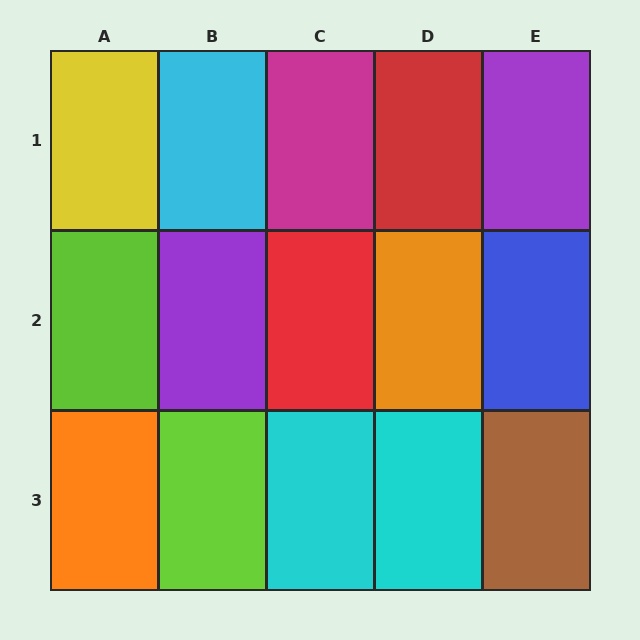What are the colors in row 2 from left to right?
Lime, purple, red, orange, blue.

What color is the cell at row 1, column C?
Magenta.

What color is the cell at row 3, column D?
Cyan.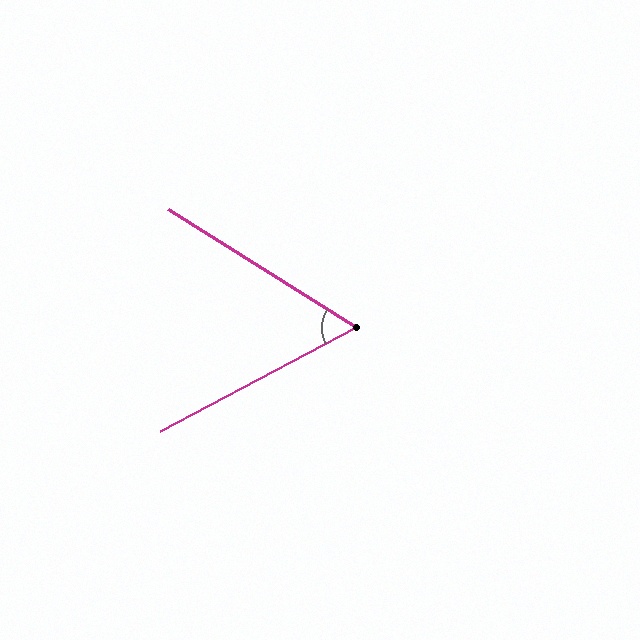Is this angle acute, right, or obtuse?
It is acute.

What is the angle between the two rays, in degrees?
Approximately 60 degrees.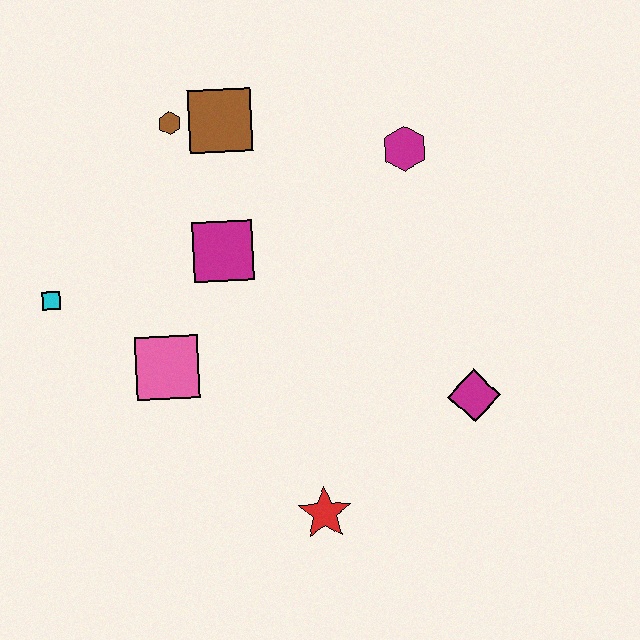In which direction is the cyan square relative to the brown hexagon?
The cyan square is below the brown hexagon.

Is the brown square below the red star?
No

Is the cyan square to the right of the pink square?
No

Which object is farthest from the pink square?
The magenta hexagon is farthest from the pink square.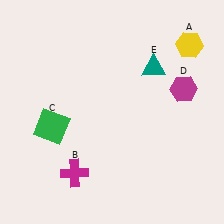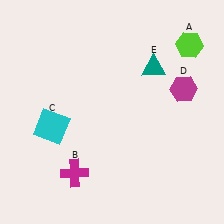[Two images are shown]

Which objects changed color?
A changed from yellow to lime. C changed from green to cyan.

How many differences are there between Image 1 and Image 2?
There are 2 differences between the two images.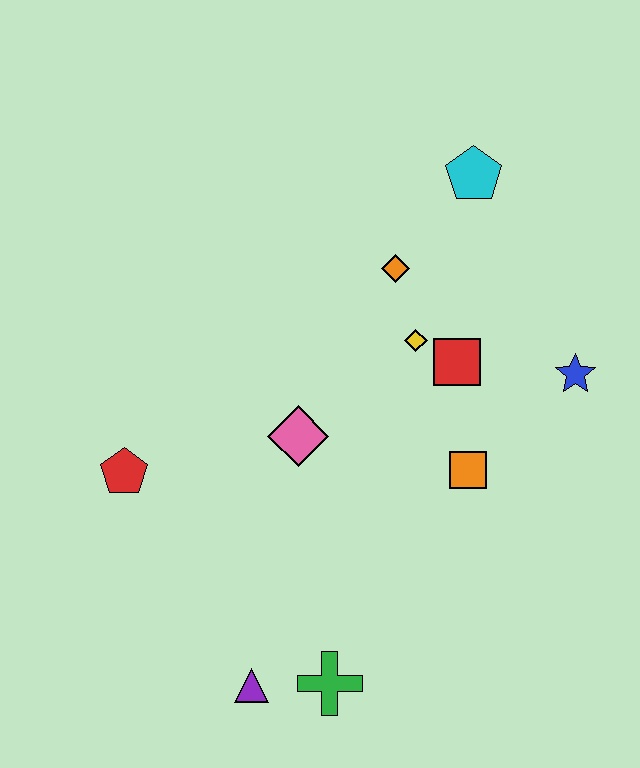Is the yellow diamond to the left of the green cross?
No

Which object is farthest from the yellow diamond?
The purple triangle is farthest from the yellow diamond.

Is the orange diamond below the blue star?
No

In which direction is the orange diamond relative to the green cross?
The orange diamond is above the green cross.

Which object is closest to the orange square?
The red square is closest to the orange square.